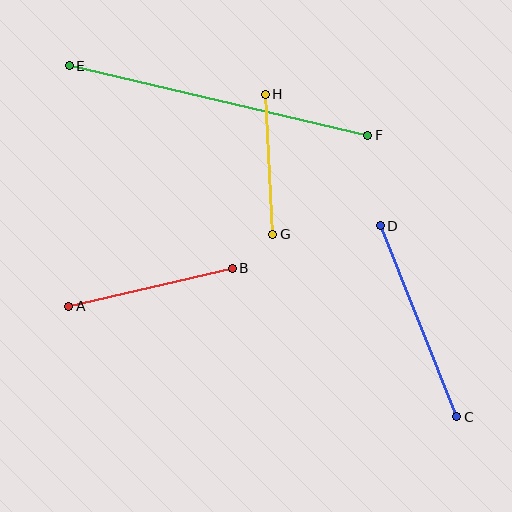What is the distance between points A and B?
The distance is approximately 168 pixels.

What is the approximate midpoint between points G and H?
The midpoint is at approximately (269, 164) pixels.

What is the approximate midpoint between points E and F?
The midpoint is at approximately (219, 100) pixels.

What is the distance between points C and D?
The distance is approximately 206 pixels.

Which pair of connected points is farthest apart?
Points E and F are farthest apart.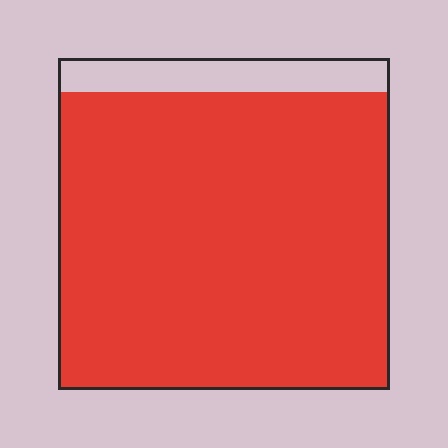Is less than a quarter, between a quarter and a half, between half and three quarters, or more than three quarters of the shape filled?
More than three quarters.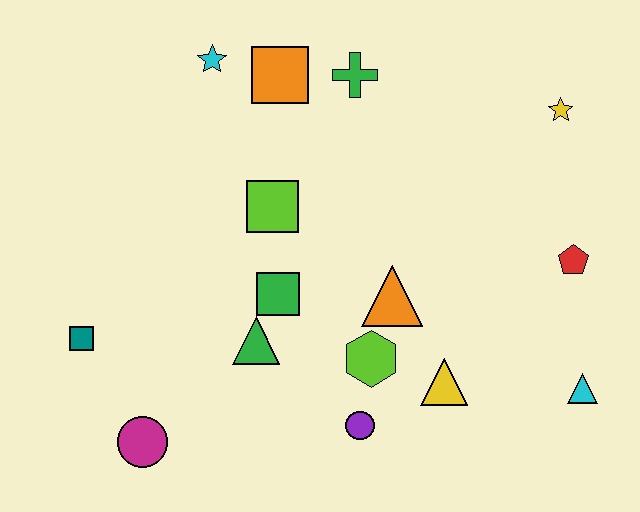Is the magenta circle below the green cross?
Yes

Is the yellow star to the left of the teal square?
No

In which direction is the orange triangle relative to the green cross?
The orange triangle is below the green cross.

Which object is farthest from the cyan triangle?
The teal square is farthest from the cyan triangle.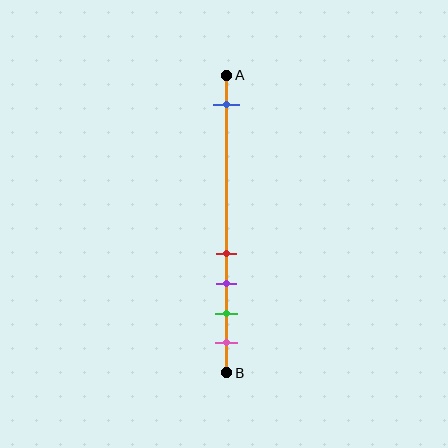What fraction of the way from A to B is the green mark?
The green mark is approximately 80% (0.8) of the way from A to B.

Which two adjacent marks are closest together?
The red and purple marks are the closest adjacent pair.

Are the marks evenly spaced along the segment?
No, the marks are not evenly spaced.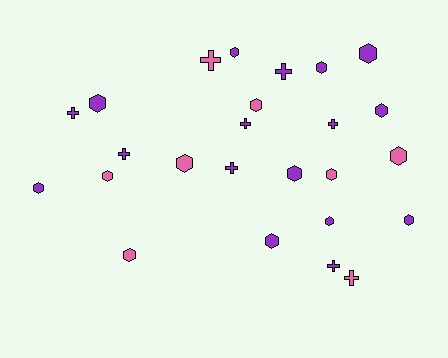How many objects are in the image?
There are 25 objects.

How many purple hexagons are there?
There are 10 purple hexagons.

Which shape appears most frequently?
Hexagon, with 16 objects.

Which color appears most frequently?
Purple, with 17 objects.